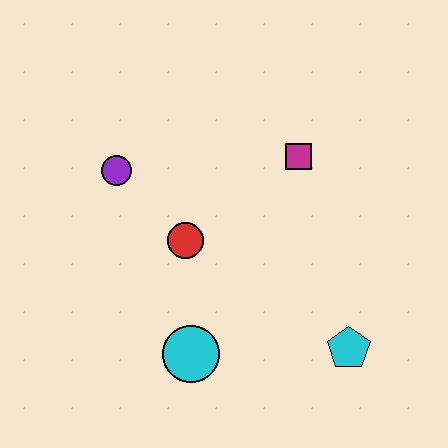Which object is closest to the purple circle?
The red circle is closest to the purple circle.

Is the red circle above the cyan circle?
Yes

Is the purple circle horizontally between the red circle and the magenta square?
No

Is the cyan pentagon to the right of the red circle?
Yes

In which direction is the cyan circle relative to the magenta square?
The cyan circle is below the magenta square.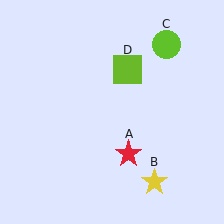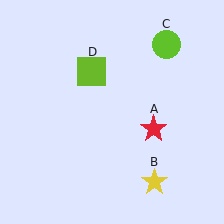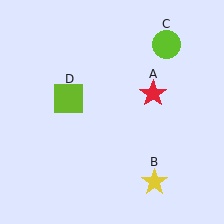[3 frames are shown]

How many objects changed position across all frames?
2 objects changed position: red star (object A), lime square (object D).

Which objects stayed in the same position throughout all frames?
Yellow star (object B) and lime circle (object C) remained stationary.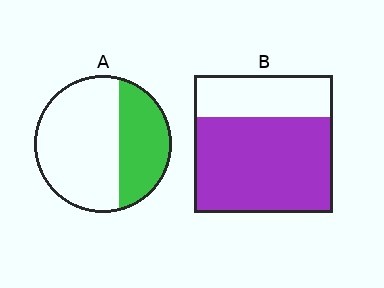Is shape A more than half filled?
No.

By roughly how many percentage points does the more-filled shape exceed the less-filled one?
By roughly 35 percentage points (B over A).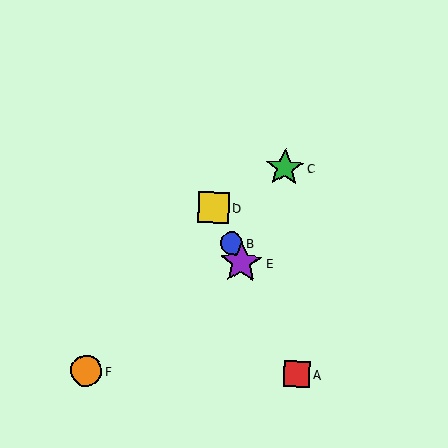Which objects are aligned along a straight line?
Objects A, B, D, E are aligned along a straight line.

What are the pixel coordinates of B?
Object B is at (231, 244).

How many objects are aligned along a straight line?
4 objects (A, B, D, E) are aligned along a straight line.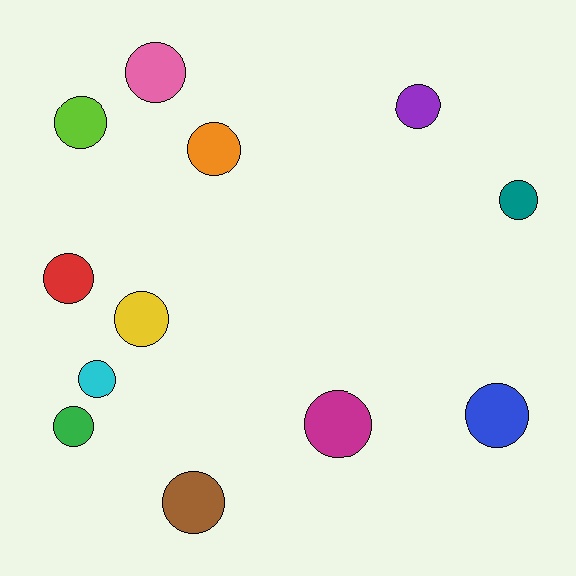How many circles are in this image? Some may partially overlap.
There are 12 circles.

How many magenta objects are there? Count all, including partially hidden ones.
There is 1 magenta object.